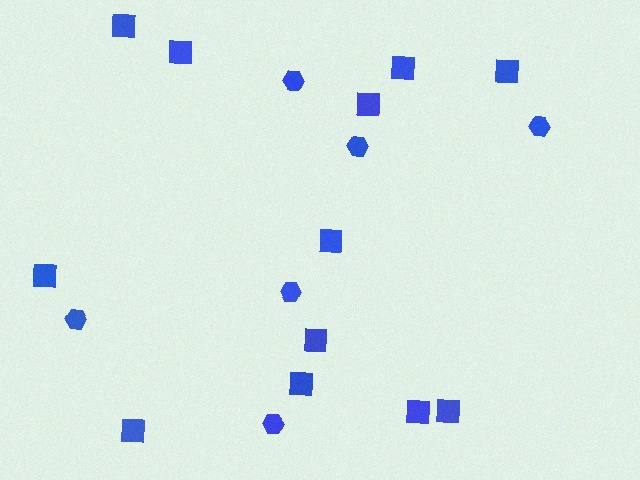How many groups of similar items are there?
There are 2 groups: one group of squares (12) and one group of hexagons (6).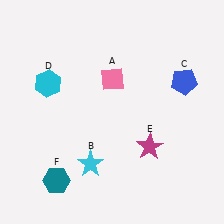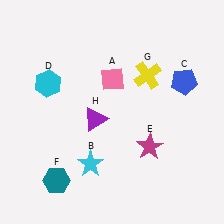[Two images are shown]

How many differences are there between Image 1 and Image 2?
There are 2 differences between the two images.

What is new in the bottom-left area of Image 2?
A purple triangle (H) was added in the bottom-left area of Image 2.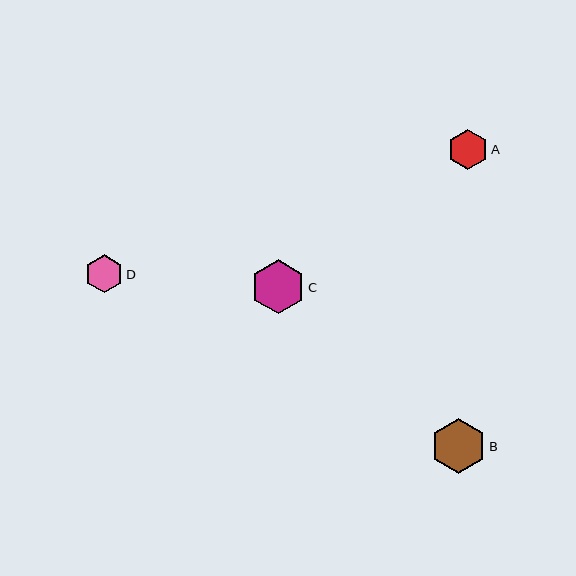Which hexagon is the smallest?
Hexagon D is the smallest with a size of approximately 38 pixels.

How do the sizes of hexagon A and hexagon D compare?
Hexagon A and hexagon D are approximately the same size.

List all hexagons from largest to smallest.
From largest to smallest: B, C, A, D.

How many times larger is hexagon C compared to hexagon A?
Hexagon C is approximately 1.3 times the size of hexagon A.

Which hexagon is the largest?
Hexagon B is the largest with a size of approximately 55 pixels.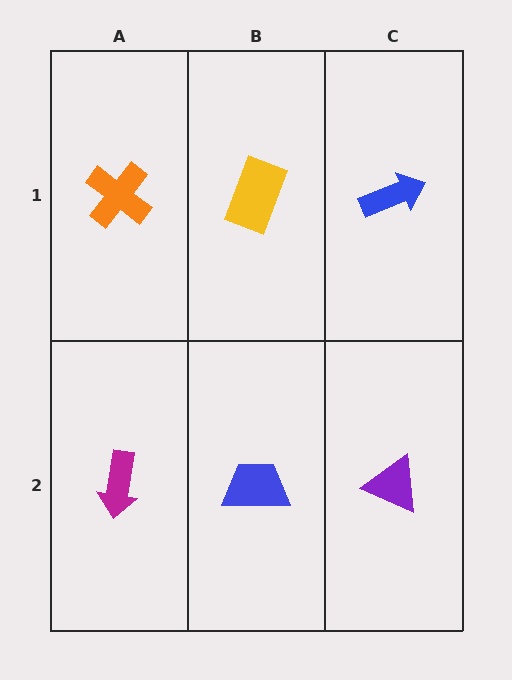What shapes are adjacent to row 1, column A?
A magenta arrow (row 2, column A), a yellow rectangle (row 1, column B).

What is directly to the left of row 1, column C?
A yellow rectangle.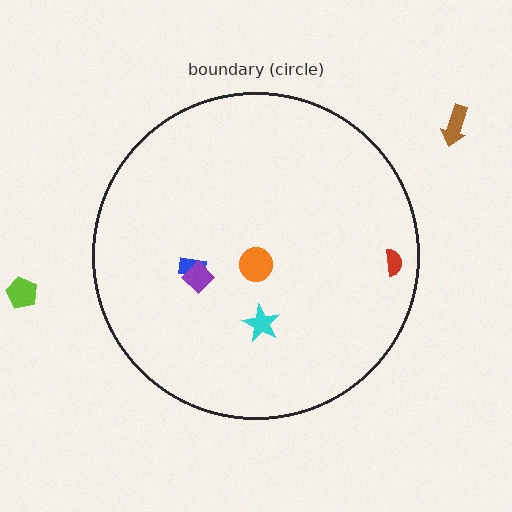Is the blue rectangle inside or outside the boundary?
Inside.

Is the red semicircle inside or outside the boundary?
Inside.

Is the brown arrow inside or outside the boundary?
Outside.